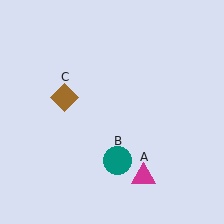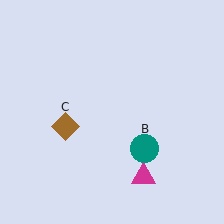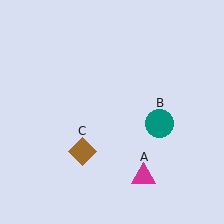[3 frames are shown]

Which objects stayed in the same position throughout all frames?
Magenta triangle (object A) remained stationary.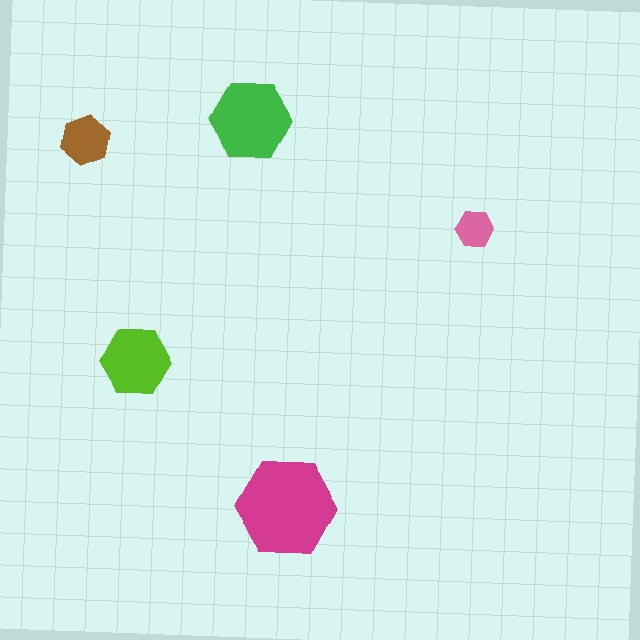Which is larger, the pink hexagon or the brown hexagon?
The brown one.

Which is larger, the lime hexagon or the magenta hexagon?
The magenta one.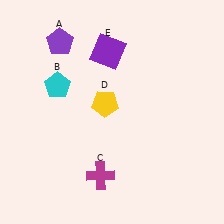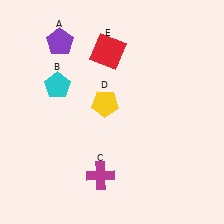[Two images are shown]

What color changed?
The square (E) changed from purple in Image 1 to red in Image 2.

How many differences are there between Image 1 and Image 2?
There is 1 difference between the two images.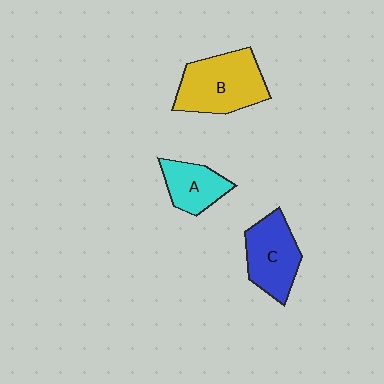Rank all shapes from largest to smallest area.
From largest to smallest: B (yellow), C (blue), A (cyan).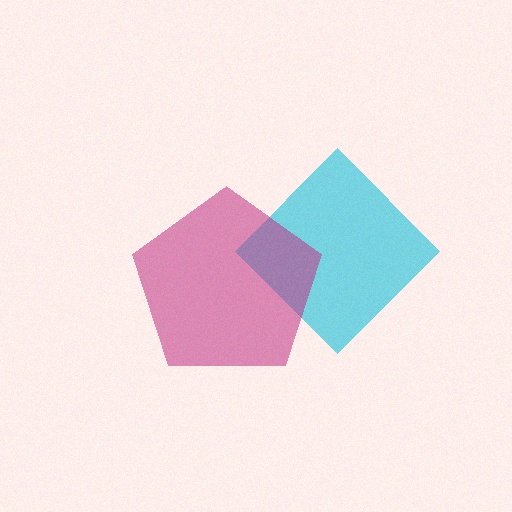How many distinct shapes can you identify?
There are 2 distinct shapes: a cyan diamond, a magenta pentagon.